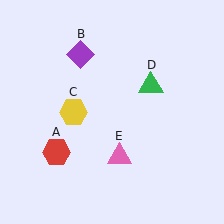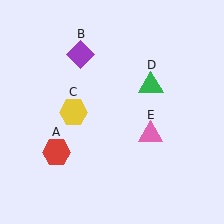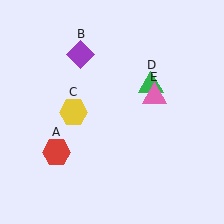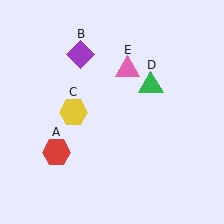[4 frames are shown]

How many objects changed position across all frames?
1 object changed position: pink triangle (object E).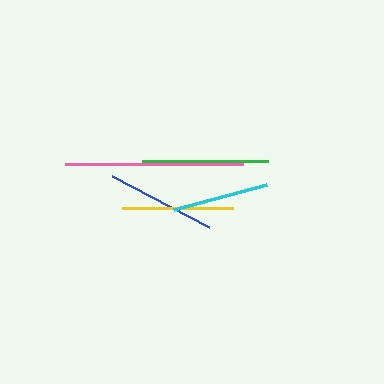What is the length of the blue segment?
The blue segment is approximately 110 pixels long.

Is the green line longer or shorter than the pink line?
The pink line is longer than the green line.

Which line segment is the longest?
The pink line is the longest at approximately 178 pixels.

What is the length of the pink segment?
The pink segment is approximately 178 pixels long.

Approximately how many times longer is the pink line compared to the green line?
The pink line is approximately 1.4 times the length of the green line.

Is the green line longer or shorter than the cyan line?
The green line is longer than the cyan line.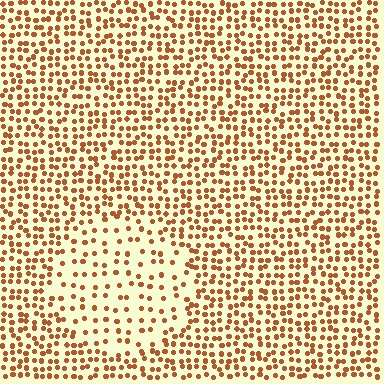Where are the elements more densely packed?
The elements are more densely packed outside the circle boundary.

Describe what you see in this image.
The image contains small brown elements arranged at two different densities. A circle-shaped region is visible where the elements are less densely packed than the surrounding area.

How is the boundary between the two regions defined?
The boundary is defined by a change in element density (approximately 2.1x ratio). All elements are the same color, size, and shape.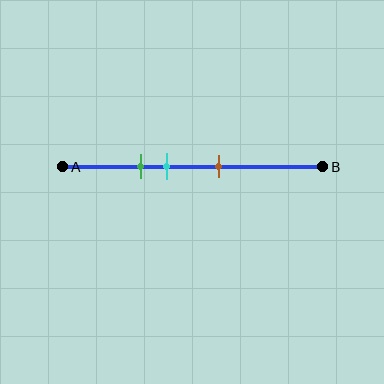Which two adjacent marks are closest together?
The green and cyan marks are the closest adjacent pair.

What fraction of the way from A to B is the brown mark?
The brown mark is approximately 60% (0.6) of the way from A to B.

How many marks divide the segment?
There are 3 marks dividing the segment.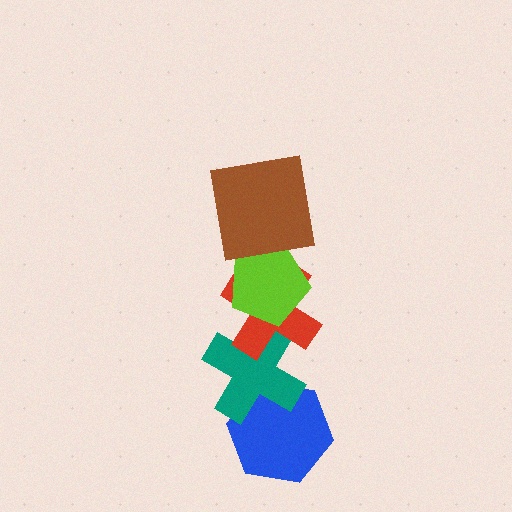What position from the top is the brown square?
The brown square is 1st from the top.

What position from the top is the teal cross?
The teal cross is 4th from the top.